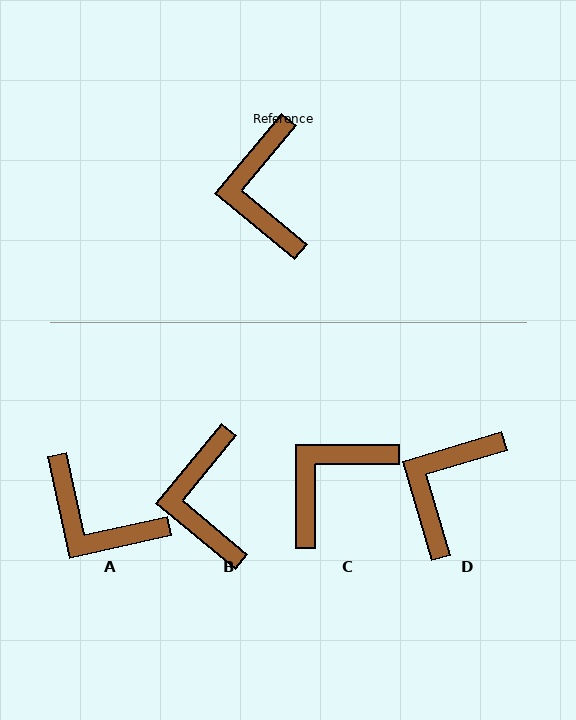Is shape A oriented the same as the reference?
No, it is off by about 52 degrees.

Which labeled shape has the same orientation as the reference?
B.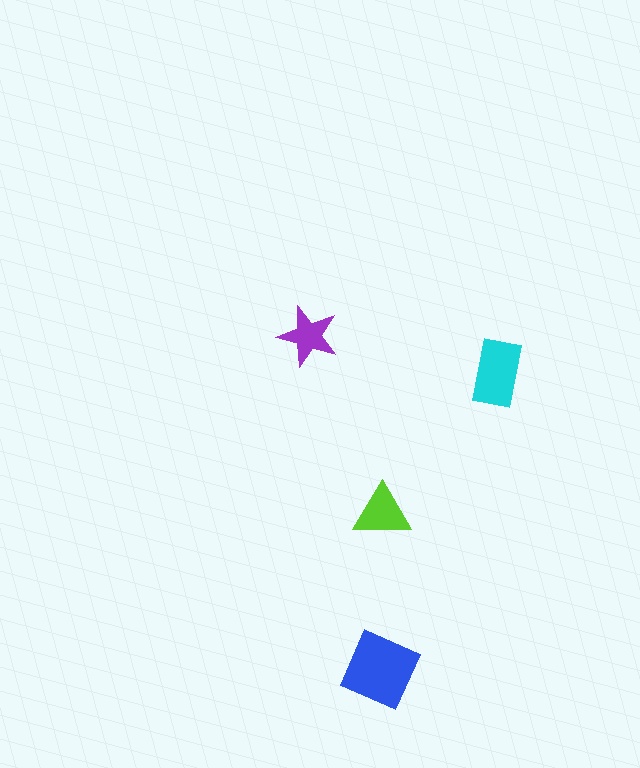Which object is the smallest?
The purple star.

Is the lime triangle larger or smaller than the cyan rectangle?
Smaller.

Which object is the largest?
The blue square.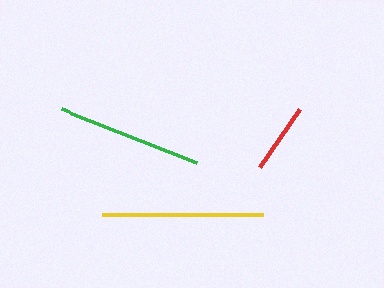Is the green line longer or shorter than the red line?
The green line is longer than the red line.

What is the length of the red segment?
The red segment is approximately 70 pixels long.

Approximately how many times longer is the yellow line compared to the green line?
The yellow line is approximately 1.1 times the length of the green line.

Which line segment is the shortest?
The red line is the shortest at approximately 70 pixels.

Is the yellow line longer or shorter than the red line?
The yellow line is longer than the red line.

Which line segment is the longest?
The yellow line is the longest at approximately 161 pixels.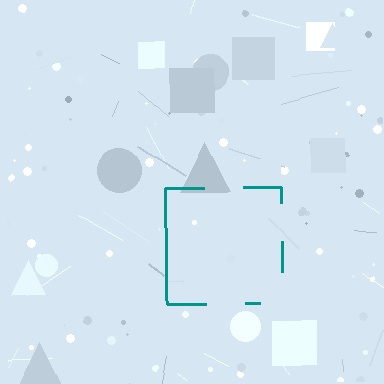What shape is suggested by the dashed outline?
The dashed outline suggests a square.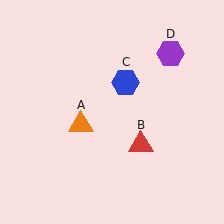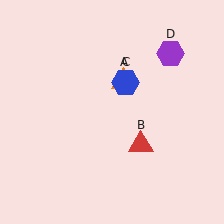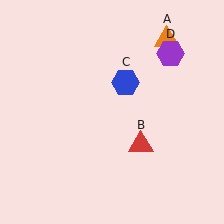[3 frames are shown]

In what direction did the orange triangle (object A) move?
The orange triangle (object A) moved up and to the right.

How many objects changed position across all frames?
1 object changed position: orange triangle (object A).